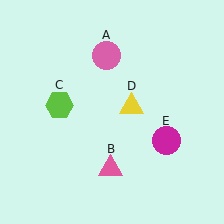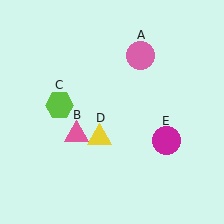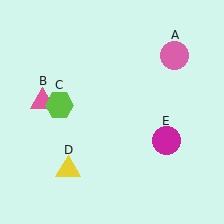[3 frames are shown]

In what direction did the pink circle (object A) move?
The pink circle (object A) moved right.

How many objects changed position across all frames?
3 objects changed position: pink circle (object A), pink triangle (object B), yellow triangle (object D).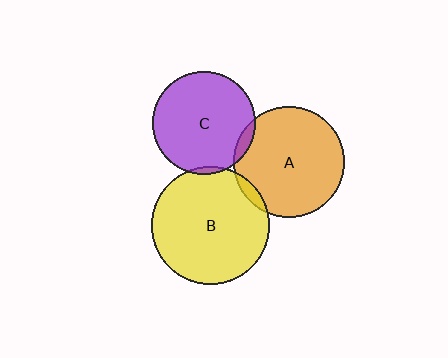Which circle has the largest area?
Circle B (yellow).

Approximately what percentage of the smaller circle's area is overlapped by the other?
Approximately 5%.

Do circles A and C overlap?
Yes.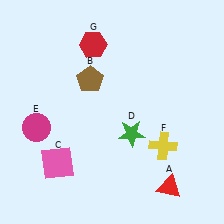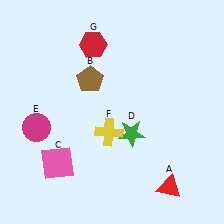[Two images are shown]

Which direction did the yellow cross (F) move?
The yellow cross (F) moved left.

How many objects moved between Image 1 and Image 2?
1 object moved between the two images.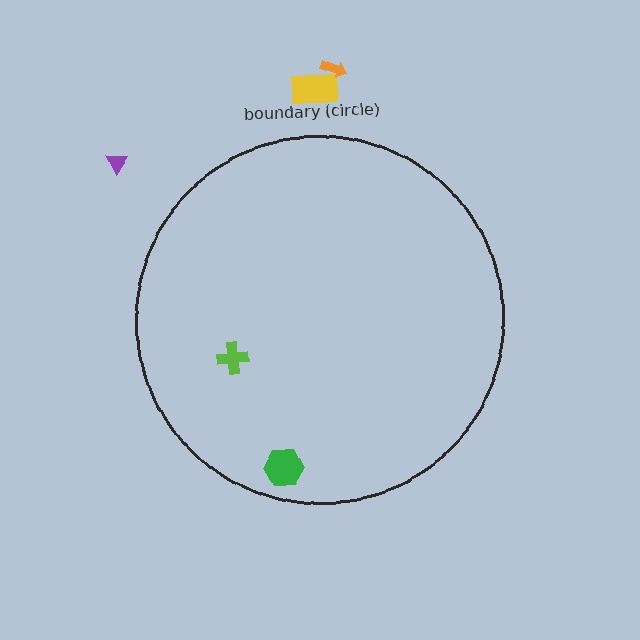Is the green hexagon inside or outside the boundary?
Inside.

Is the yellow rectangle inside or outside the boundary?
Outside.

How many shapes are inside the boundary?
2 inside, 3 outside.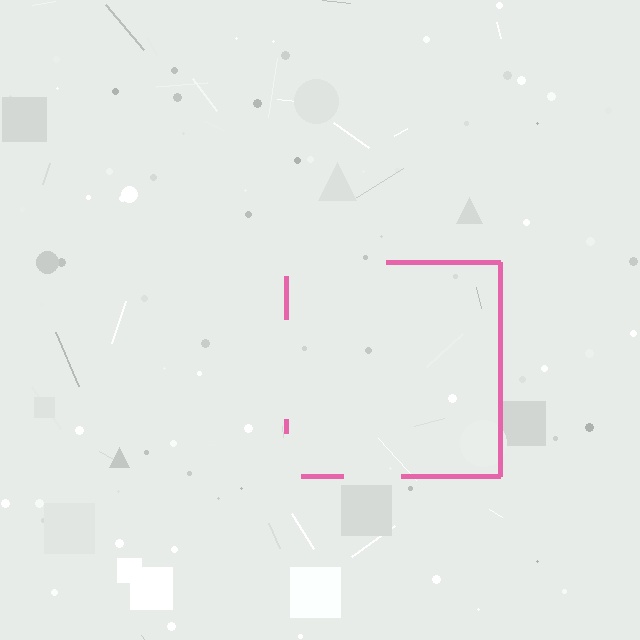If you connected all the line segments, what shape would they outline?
They would outline a square.